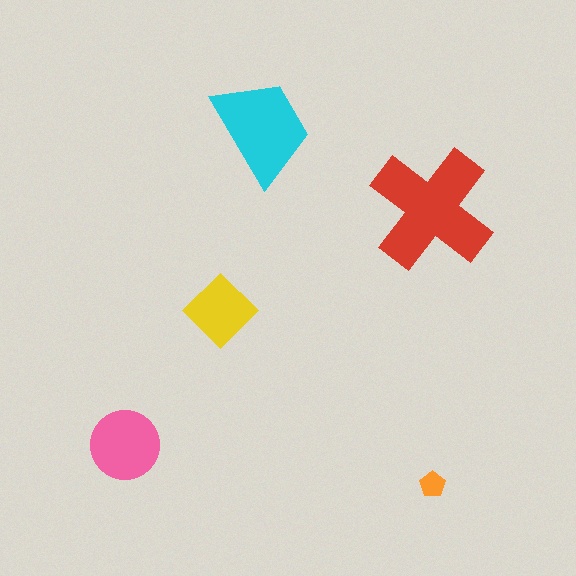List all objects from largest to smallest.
The red cross, the cyan trapezoid, the pink circle, the yellow diamond, the orange pentagon.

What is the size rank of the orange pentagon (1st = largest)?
5th.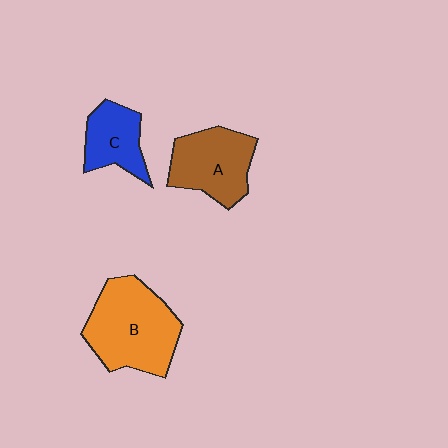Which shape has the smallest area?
Shape C (blue).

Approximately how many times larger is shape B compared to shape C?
Approximately 1.9 times.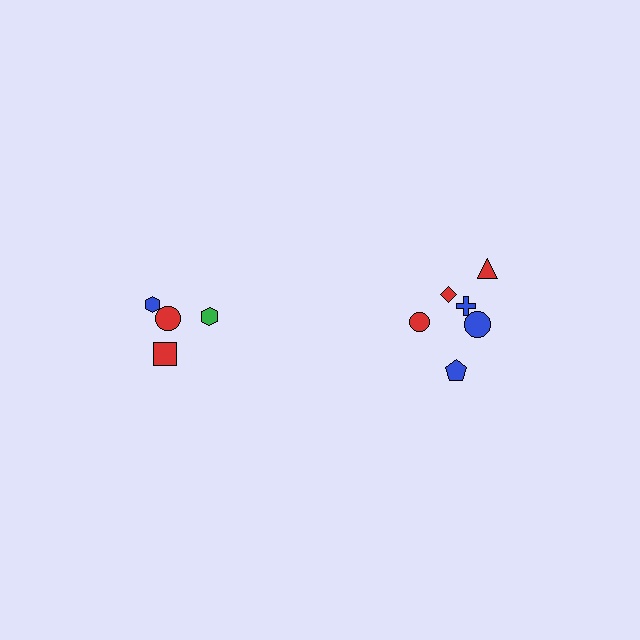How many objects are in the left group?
There are 4 objects.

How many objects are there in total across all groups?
There are 10 objects.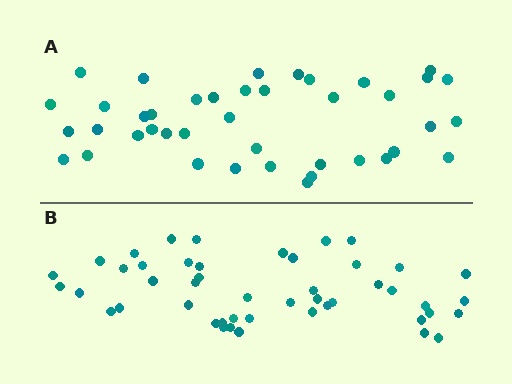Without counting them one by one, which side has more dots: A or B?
Region B (the bottom region) has more dots.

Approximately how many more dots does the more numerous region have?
Region B has about 6 more dots than region A.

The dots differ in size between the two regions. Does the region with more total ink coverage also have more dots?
No. Region A has more total ink coverage because its dots are larger, but region B actually contains more individual dots. Total area can be misleading — the number of items is what matters here.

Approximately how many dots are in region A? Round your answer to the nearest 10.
About 40 dots. (The exact count is 41, which rounds to 40.)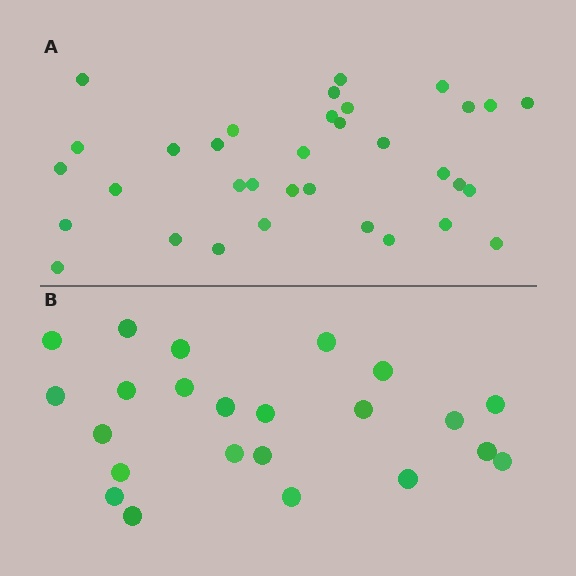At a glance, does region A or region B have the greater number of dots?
Region A (the top region) has more dots.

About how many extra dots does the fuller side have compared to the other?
Region A has roughly 12 or so more dots than region B.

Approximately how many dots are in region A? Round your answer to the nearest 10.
About 30 dots. (The exact count is 34, which rounds to 30.)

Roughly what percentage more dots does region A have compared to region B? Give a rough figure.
About 50% more.